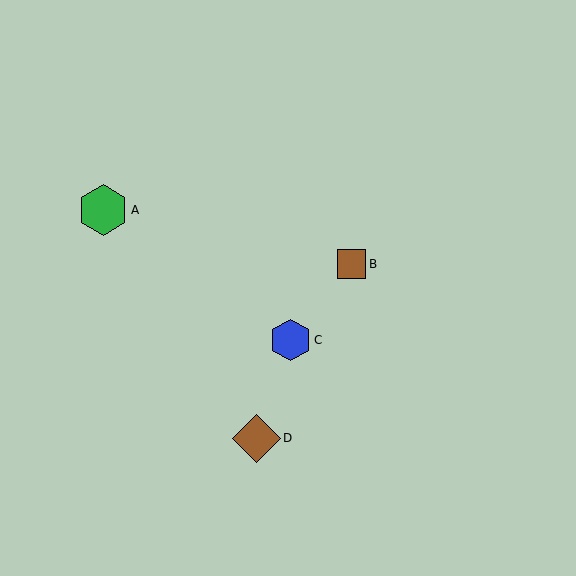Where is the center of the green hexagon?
The center of the green hexagon is at (103, 210).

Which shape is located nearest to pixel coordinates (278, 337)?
The blue hexagon (labeled C) at (291, 340) is nearest to that location.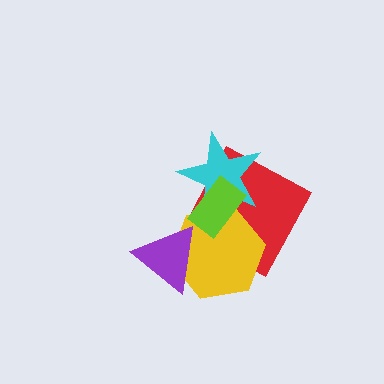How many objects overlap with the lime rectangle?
3 objects overlap with the lime rectangle.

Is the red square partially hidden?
Yes, it is partially covered by another shape.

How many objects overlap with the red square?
3 objects overlap with the red square.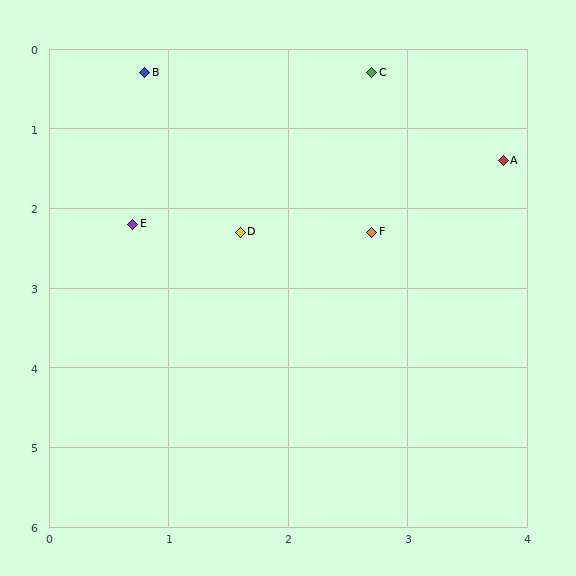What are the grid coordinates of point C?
Point C is at approximately (2.7, 0.3).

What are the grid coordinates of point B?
Point B is at approximately (0.8, 0.3).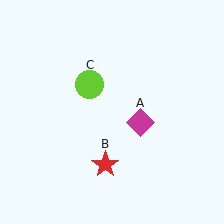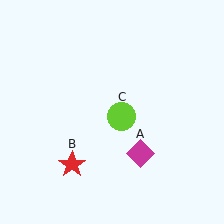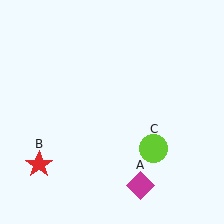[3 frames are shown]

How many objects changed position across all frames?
3 objects changed position: magenta diamond (object A), red star (object B), lime circle (object C).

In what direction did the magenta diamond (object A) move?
The magenta diamond (object A) moved down.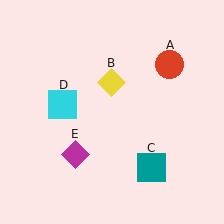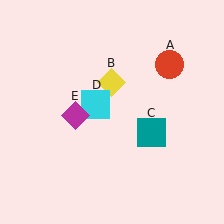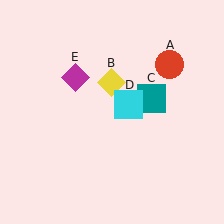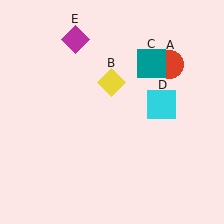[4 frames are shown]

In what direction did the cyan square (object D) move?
The cyan square (object D) moved right.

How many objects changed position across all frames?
3 objects changed position: teal square (object C), cyan square (object D), magenta diamond (object E).